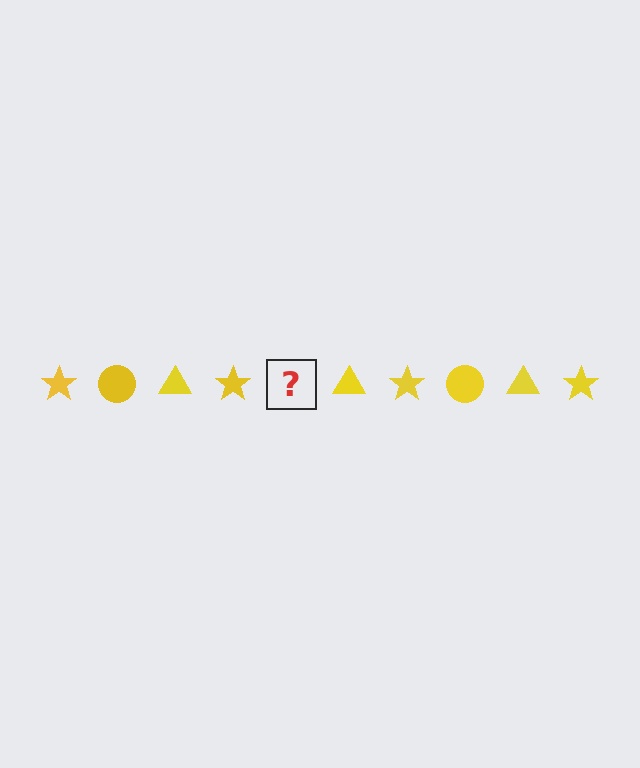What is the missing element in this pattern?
The missing element is a yellow circle.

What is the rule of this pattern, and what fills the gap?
The rule is that the pattern cycles through star, circle, triangle shapes in yellow. The gap should be filled with a yellow circle.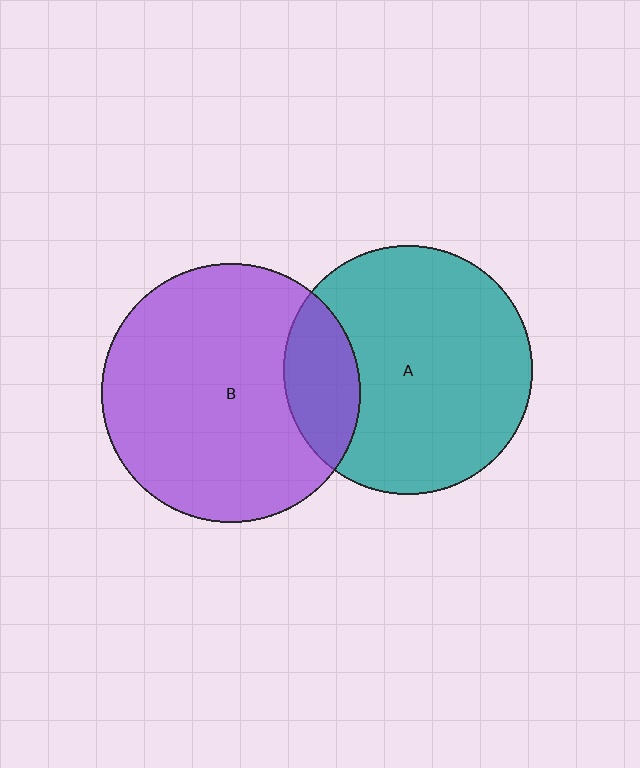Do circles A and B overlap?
Yes.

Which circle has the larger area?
Circle B (purple).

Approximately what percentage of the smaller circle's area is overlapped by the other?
Approximately 20%.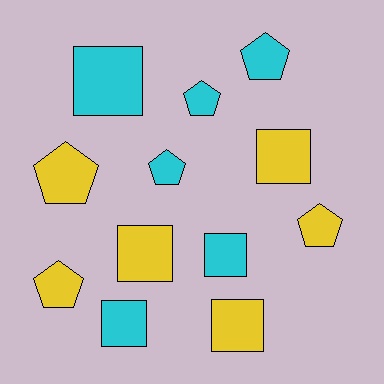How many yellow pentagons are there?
There are 3 yellow pentagons.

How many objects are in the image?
There are 12 objects.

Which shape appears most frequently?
Pentagon, with 6 objects.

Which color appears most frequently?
Cyan, with 6 objects.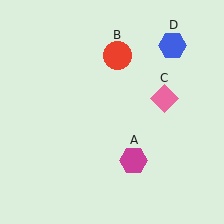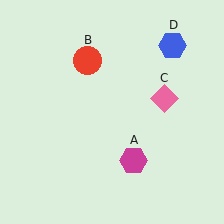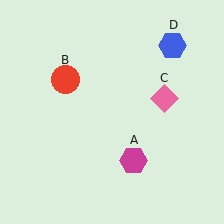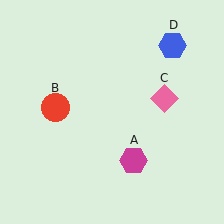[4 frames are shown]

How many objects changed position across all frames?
1 object changed position: red circle (object B).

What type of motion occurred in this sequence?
The red circle (object B) rotated counterclockwise around the center of the scene.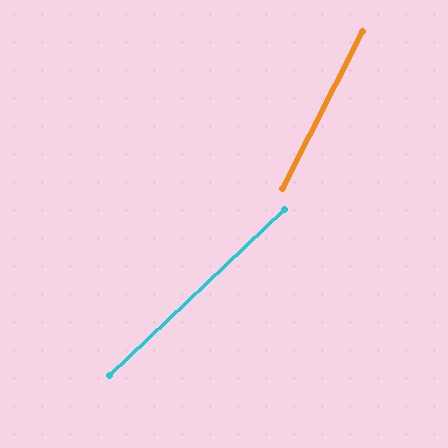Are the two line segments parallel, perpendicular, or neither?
Neither parallel nor perpendicular — they differ by about 19°.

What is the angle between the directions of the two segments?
Approximately 19 degrees.